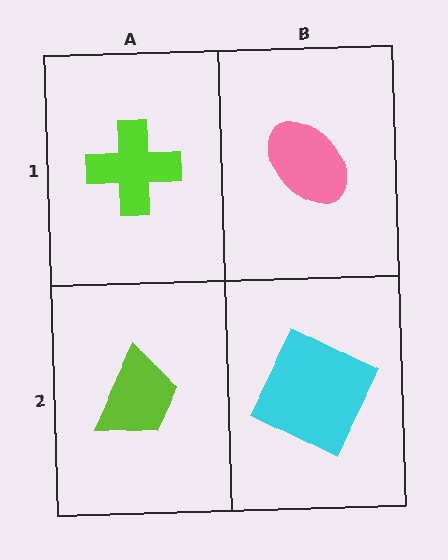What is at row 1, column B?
A pink ellipse.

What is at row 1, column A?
A lime cross.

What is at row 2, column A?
A lime trapezoid.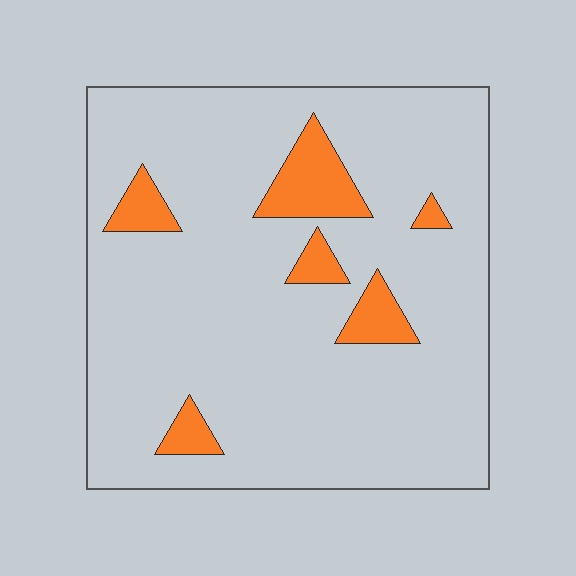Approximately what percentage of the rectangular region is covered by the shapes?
Approximately 10%.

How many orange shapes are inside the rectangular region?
6.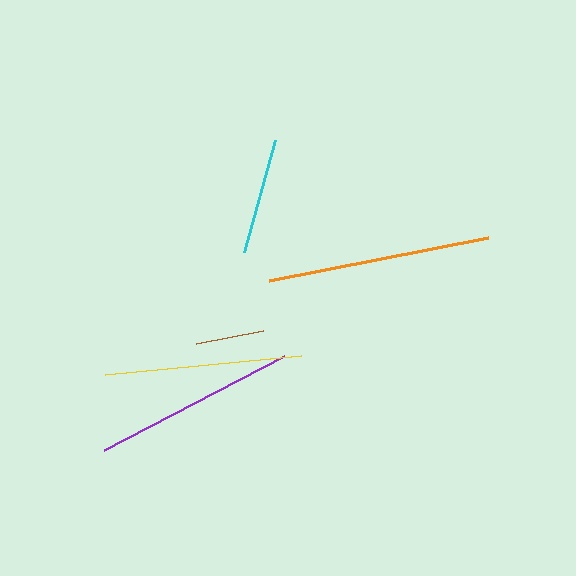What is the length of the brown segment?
The brown segment is approximately 69 pixels long.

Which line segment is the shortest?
The brown line is the shortest at approximately 69 pixels.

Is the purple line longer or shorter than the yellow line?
The purple line is longer than the yellow line.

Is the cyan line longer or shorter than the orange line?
The orange line is longer than the cyan line.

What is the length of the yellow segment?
The yellow segment is approximately 197 pixels long.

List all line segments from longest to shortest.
From longest to shortest: orange, purple, yellow, cyan, brown.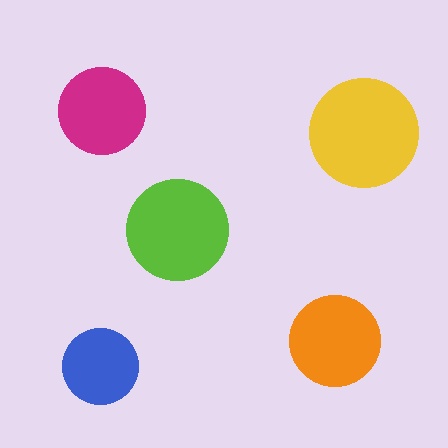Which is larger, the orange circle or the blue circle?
The orange one.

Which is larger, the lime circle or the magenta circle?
The lime one.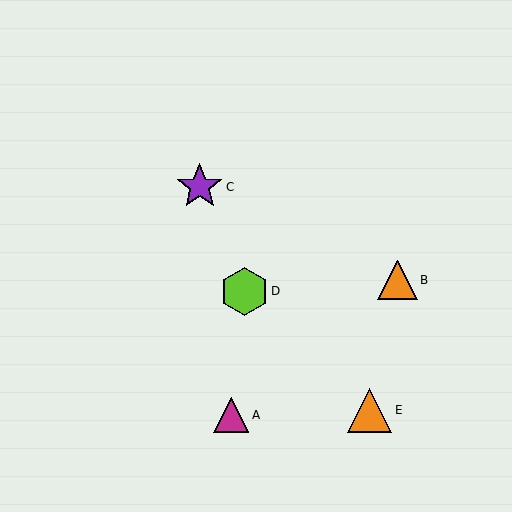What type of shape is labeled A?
Shape A is a magenta triangle.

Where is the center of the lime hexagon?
The center of the lime hexagon is at (244, 291).